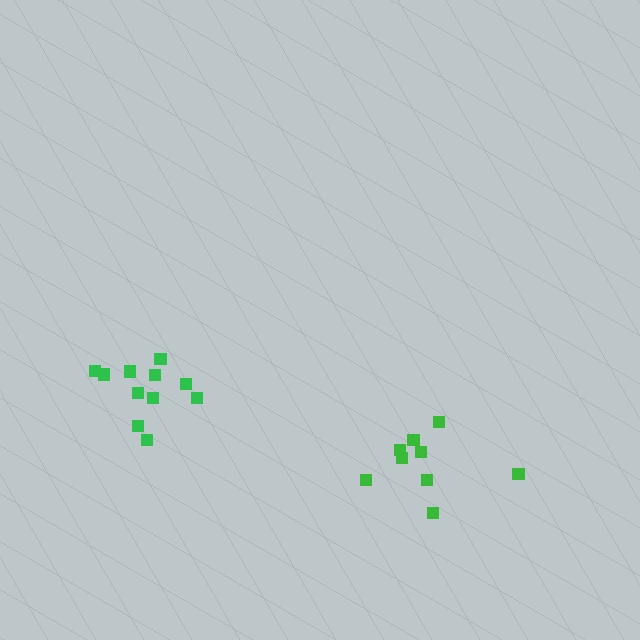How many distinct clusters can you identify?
There are 2 distinct clusters.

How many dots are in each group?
Group 1: 9 dots, Group 2: 12 dots (21 total).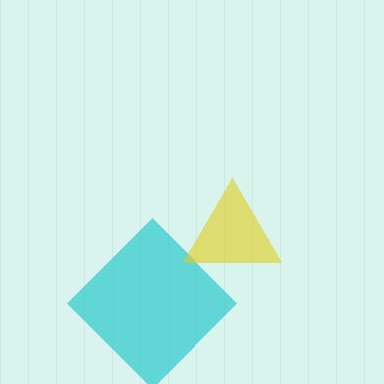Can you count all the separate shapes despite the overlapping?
Yes, there are 2 separate shapes.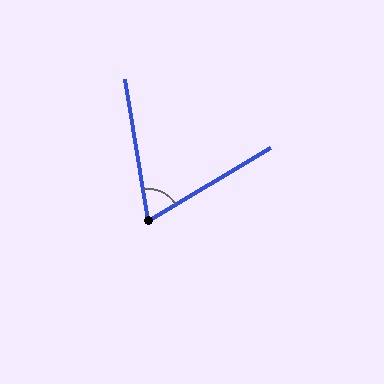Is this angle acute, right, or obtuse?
It is acute.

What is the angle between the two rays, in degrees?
Approximately 68 degrees.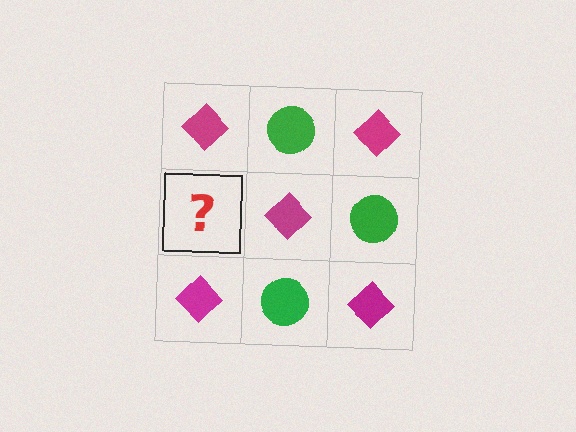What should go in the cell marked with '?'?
The missing cell should contain a green circle.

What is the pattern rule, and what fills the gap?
The rule is that it alternates magenta diamond and green circle in a checkerboard pattern. The gap should be filled with a green circle.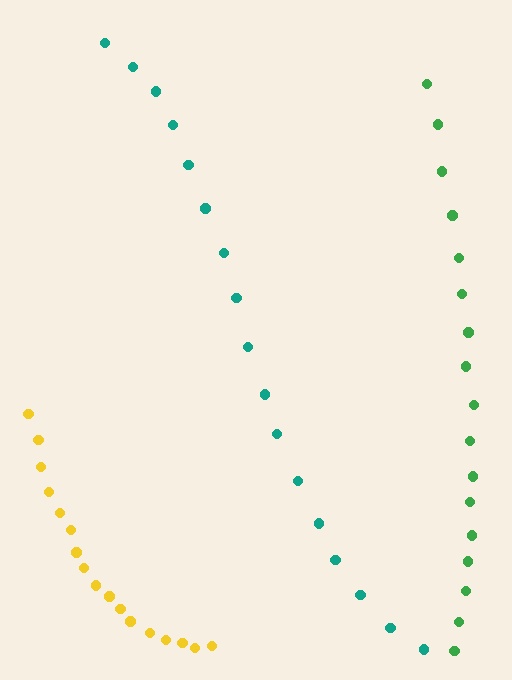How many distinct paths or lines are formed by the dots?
There are 3 distinct paths.